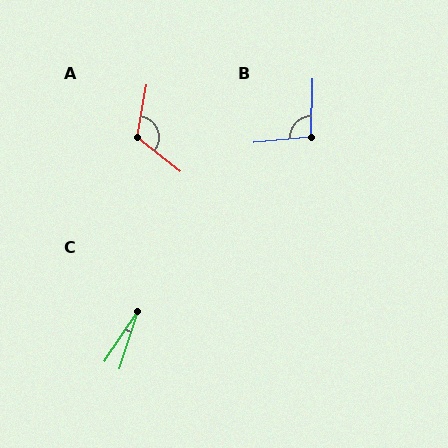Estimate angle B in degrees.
Approximately 96 degrees.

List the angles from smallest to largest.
C (16°), B (96°), A (118°).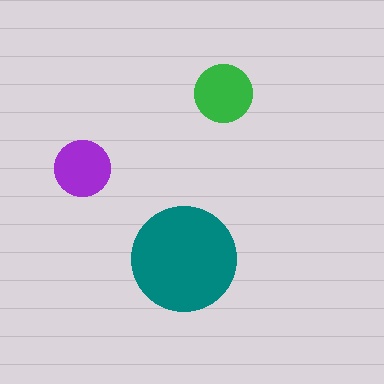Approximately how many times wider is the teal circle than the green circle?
About 2 times wider.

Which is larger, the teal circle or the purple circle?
The teal one.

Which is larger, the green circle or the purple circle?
The green one.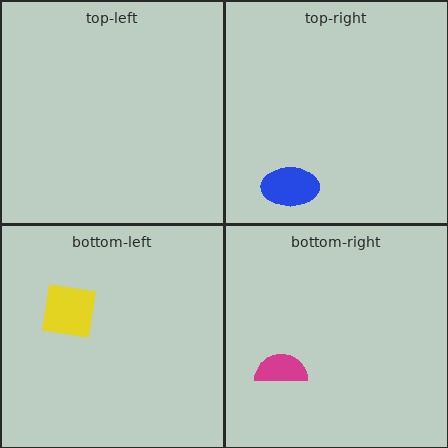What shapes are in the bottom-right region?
The magenta semicircle.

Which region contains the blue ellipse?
The top-right region.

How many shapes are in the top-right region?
1.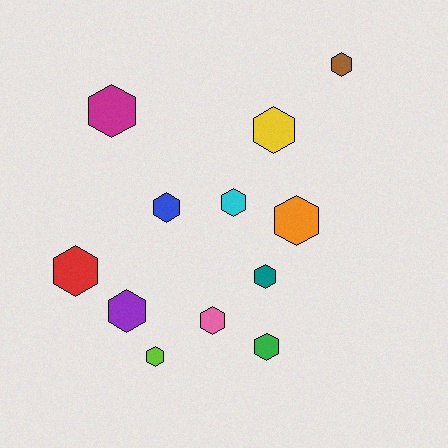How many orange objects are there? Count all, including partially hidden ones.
There is 1 orange object.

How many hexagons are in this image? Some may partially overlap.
There are 12 hexagons.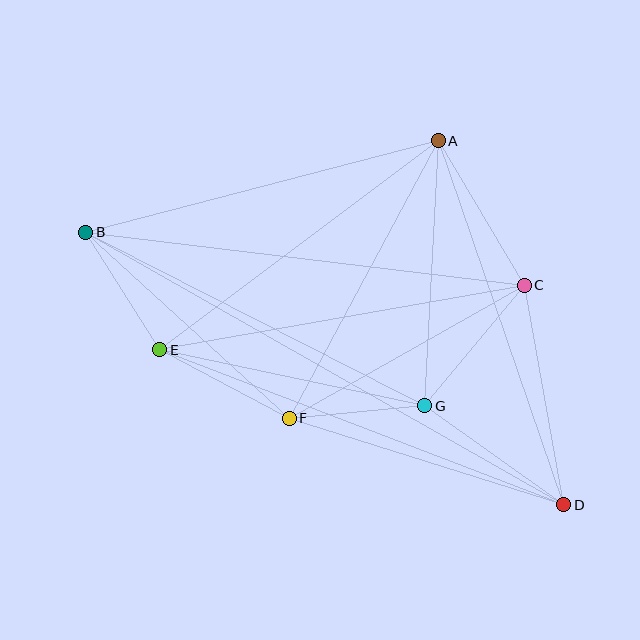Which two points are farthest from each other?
Points B and D are farthest from each other.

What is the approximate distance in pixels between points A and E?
The distance between A and E is approximately 348 pixels.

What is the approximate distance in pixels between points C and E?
The distance between C and E is approximately 370 pixels.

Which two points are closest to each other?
Points F and G are closest to each other.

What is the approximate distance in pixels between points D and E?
The distance between D and E is approximately 433 pixels.